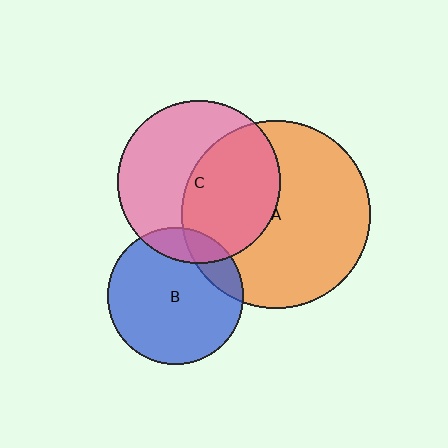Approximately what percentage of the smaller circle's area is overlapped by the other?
Approximately 50%.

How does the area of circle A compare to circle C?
Approximately 1.3 times.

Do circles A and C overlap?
Yes.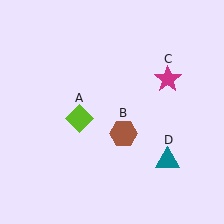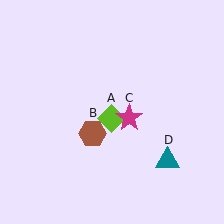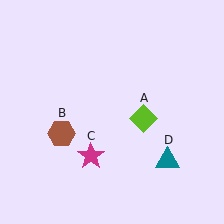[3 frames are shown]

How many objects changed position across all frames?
3 objects changed position: lime diamond (object A), brown hexagon (object B), magenta star (object C).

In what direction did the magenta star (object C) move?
The magenta star (object C) moved down and to the left.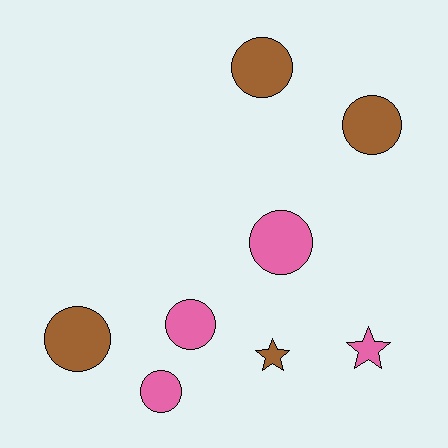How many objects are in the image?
There are 8 objects.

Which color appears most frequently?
Pink, with 4 objects.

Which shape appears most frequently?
Circle, with 6 objects.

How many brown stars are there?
There is 1 brown star.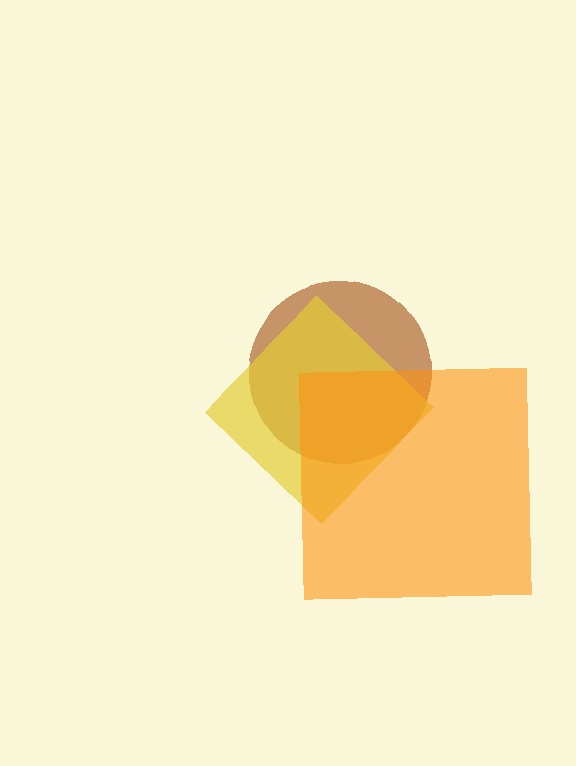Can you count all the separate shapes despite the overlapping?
Yes, there are 3 separate shapes.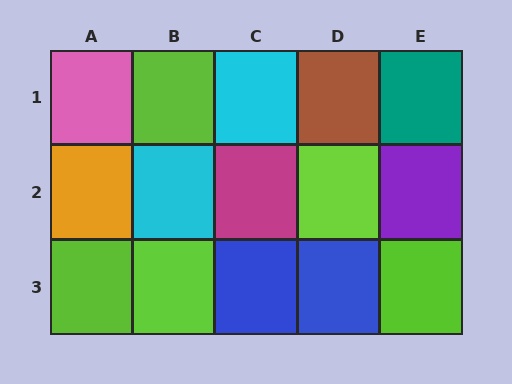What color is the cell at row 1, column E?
Teal.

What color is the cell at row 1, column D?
Brown.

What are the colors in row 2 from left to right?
Orange, cyan, magenta, lime, purple.